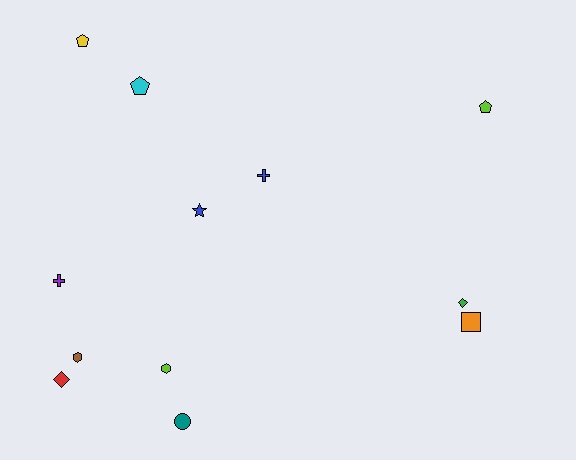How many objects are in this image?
There are 12 objects.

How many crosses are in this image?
There are 2 crosses.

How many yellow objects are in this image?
There is 1 yellow object.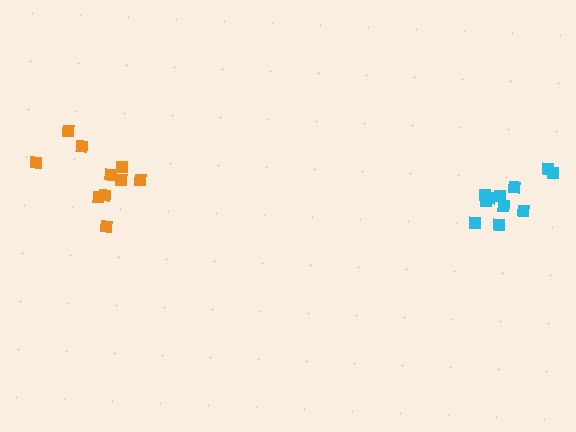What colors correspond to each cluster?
The clusters are colored: orange, cyan.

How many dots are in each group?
Group 1: 10 dots, Group 2: 11 dots (21 total).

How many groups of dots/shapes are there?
There are 2 groups.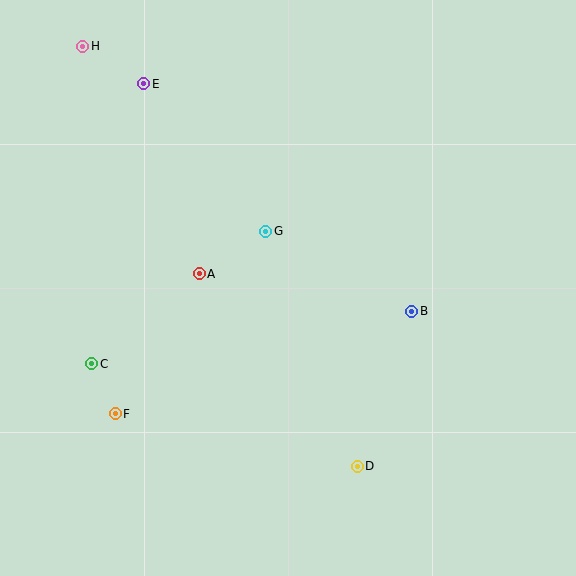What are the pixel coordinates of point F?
Point F is at (115, 414).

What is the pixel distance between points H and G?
The distance between H and G is 260 pixels.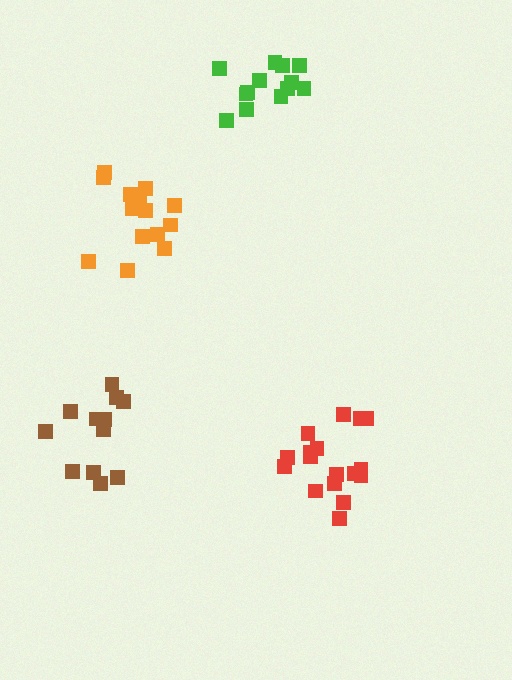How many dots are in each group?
Group 1: 12 dots, Group 2: 17 dots, Group 3: 14 dots, Group 4: 13 dots (56 total).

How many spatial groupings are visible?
There are 4 spatial groupings.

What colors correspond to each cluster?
The clusters are colored: brown, red, orange, green.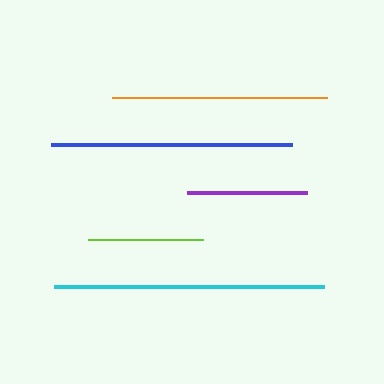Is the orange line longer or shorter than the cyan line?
The cyan line is longer than the orange line.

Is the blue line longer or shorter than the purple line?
The blue line is longer than the purple line.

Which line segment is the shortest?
The lime line is the shortest at approximately 115 pixels.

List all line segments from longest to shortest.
From longest to shortest: cyan, blue, orange, purple, lime.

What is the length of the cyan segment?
The cyan segment is approximately 270 pixels long.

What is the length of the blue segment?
The blue segment is approximately 241 pixels long.